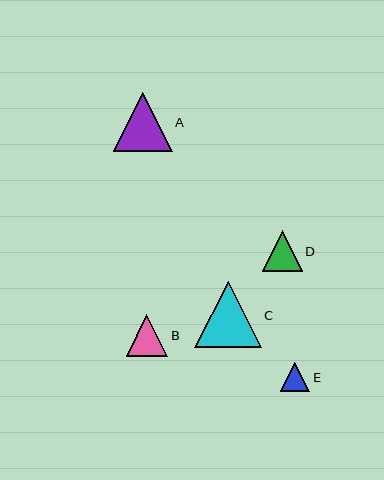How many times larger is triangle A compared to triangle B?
Triangle A is approximately 1.4 times the size of triangle B.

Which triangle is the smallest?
Triangle E is the smallest with a size of approximately 29 pixels.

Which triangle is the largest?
Triangle C is the largest with a size of approximately 66 pixels.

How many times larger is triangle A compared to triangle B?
Triangle A is approximately 1.4 times the size of triangle B.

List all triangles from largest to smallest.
From largest to smallest: C, A, B, D, E.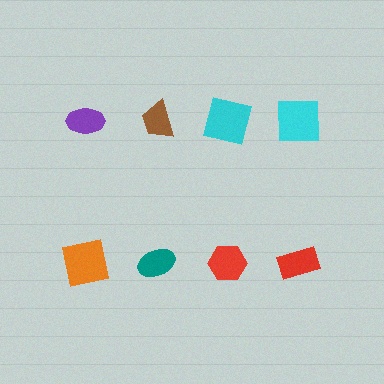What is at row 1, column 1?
A purple ellipse.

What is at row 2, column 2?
A teal ellipse.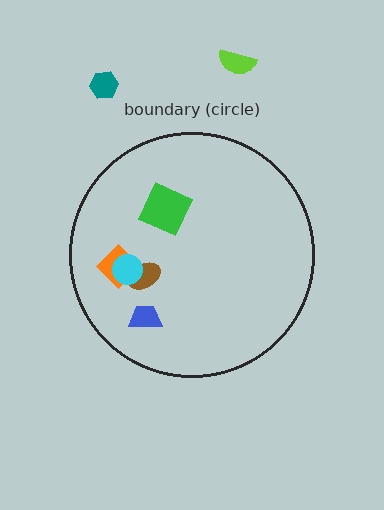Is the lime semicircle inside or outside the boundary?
Outside.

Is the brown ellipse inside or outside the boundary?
Inside.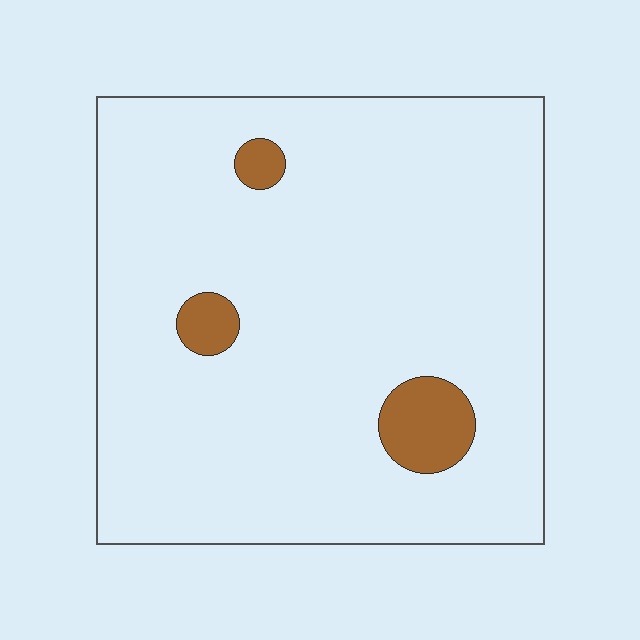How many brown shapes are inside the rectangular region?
3.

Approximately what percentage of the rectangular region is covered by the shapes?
Approximately 5%.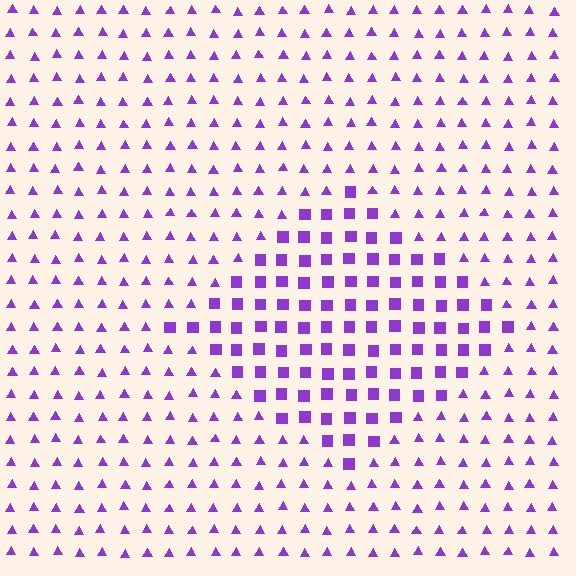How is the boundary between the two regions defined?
The boundary is defined by a change in element shape: squares inside vs. triangles outside. All elements share the same color and spacing.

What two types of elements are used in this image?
The image uses squares inside the diamond region and triangles outside it.